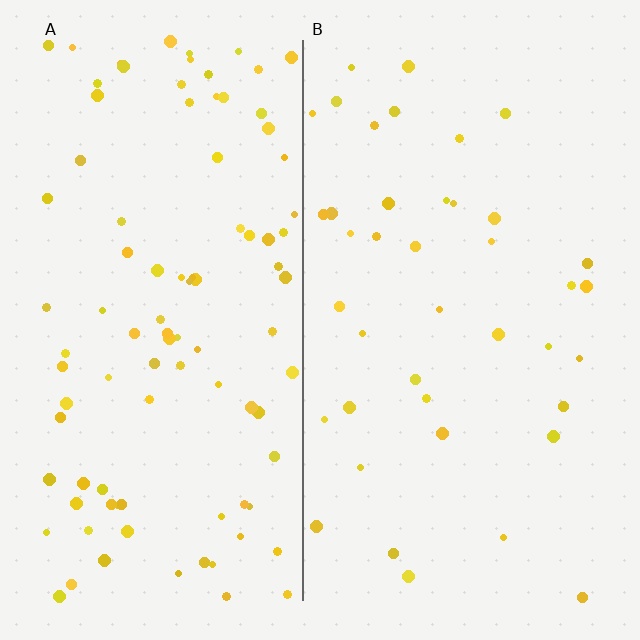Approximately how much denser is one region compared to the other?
Approximately 2.3× — region A over region B.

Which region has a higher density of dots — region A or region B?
A (the left).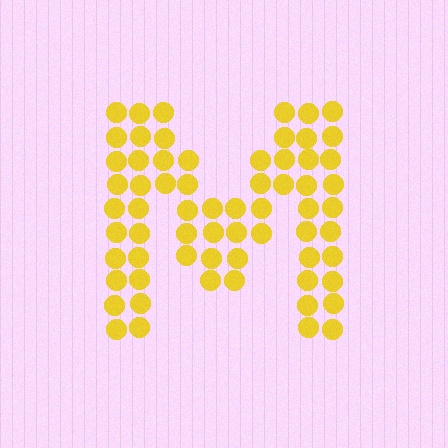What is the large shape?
The large shape is the letter M.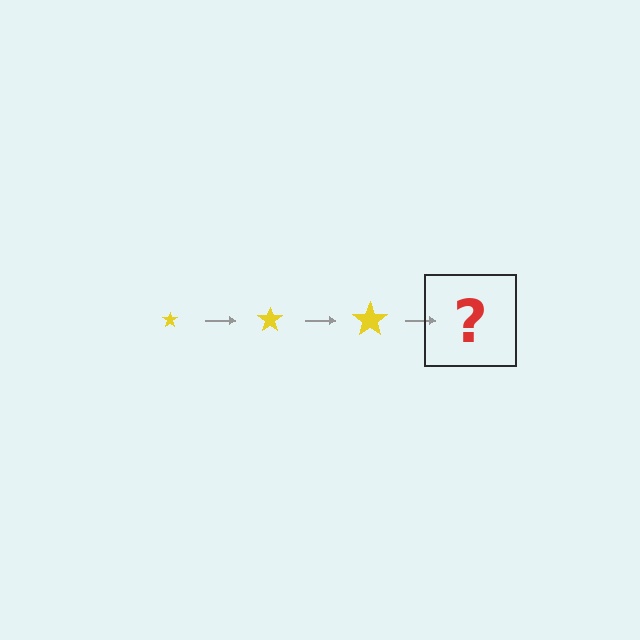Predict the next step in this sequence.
The next step is a yellow star, larger than the previous one.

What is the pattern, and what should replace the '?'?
The pattern is that the star gets progressively larger each step. The '?' should be a yellow star, larger than the previous one.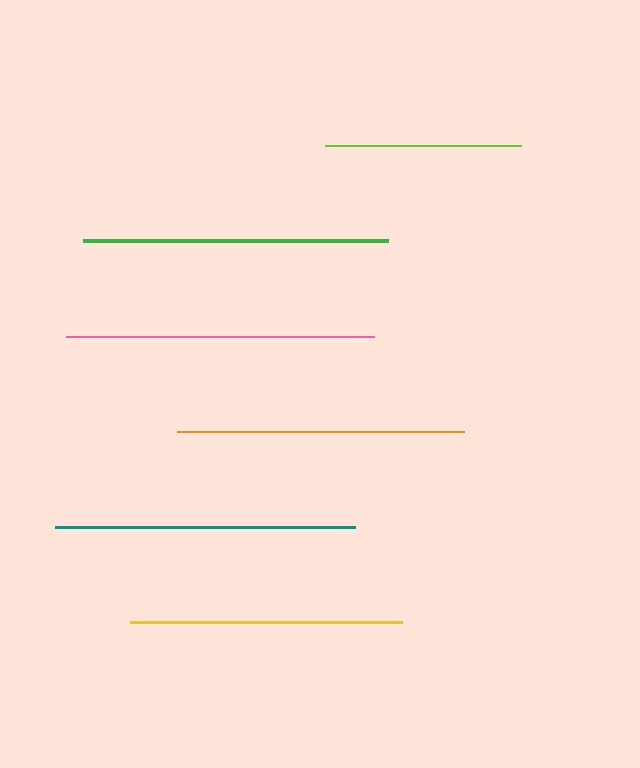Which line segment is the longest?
The pink line is the longest at approximately 308 pixels.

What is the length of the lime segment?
The lime segment is approximately 197 pixels long.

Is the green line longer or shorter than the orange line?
The green line is longer than the orange line.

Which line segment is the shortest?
The lime line is the shortest at approximately 197 pixels.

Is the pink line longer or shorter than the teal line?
The pink line is longer than the teal line.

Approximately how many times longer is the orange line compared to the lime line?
The orange line is approximately 1.5 times the length of the lime line.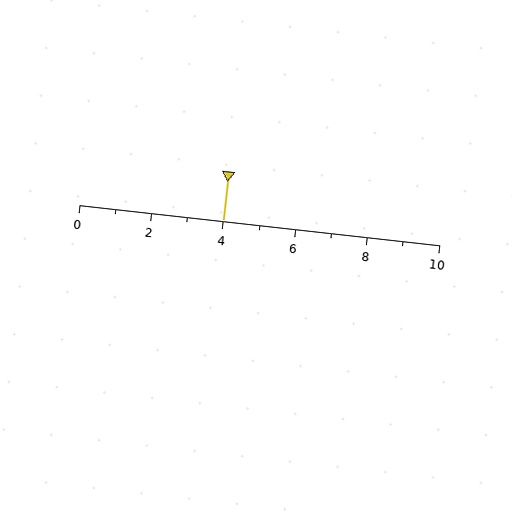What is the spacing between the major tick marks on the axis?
The major ticks are spaced 2 apart.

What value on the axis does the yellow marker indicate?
The marker indicates approximately 4.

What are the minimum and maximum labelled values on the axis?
The axis runs from 0 to 10.